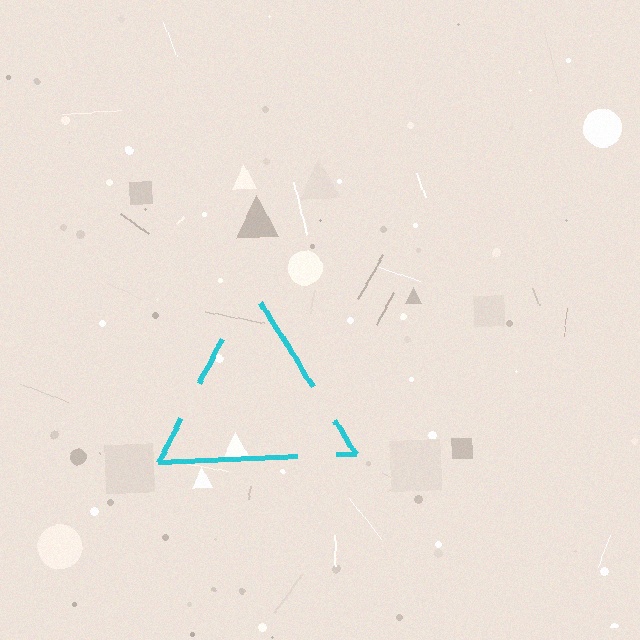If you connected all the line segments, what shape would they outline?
They would outline a triangle.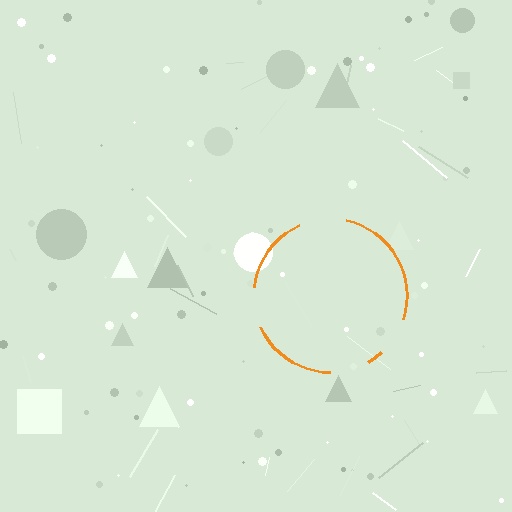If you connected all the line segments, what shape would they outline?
They would outline a circle.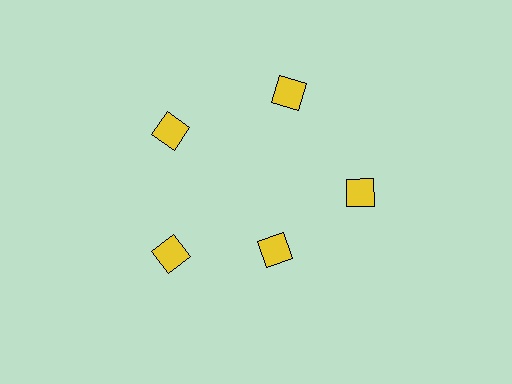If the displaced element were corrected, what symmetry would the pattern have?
It would have 5-fold rotational symmetry — the pattern would map onto itself every 72 degrees.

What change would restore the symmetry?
The symmetry would be restored by moving it outward, back onto the ring so that all 5 diamonds sit at equal angles and equal distance from the center.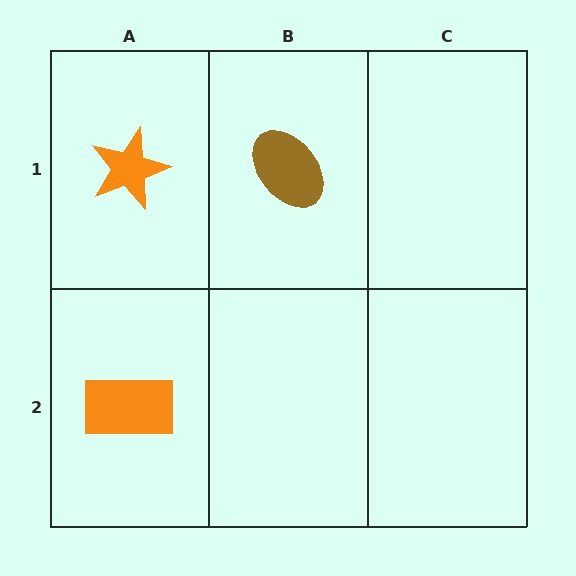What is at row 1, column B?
A brown ellipse.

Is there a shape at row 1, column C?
No, that cell is empty.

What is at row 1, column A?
An orange star.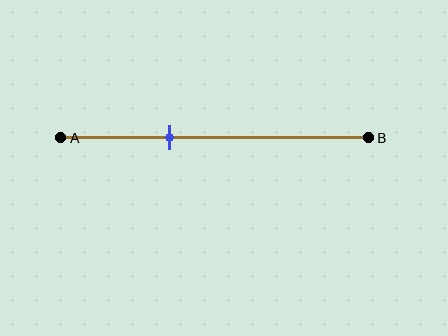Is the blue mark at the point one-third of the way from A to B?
Yes, the mark is approximately at the one-third point.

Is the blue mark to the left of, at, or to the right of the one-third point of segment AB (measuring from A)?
The blue mark is approximately at the one-third point of segment AB.